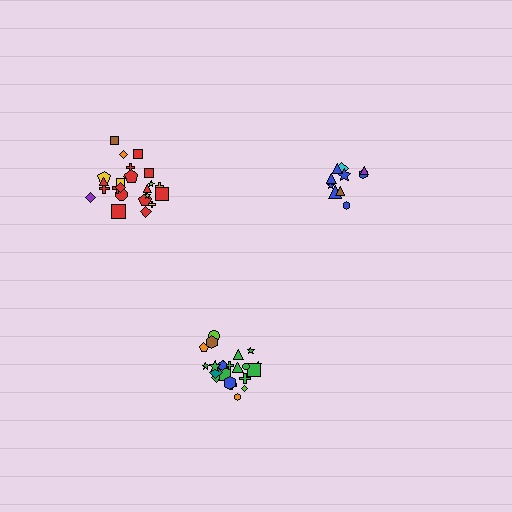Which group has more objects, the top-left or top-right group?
The top-left group.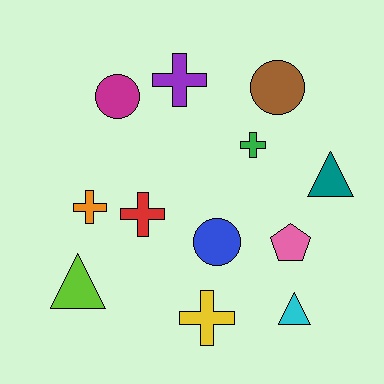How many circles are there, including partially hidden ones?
There are 3 circles.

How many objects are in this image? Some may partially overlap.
There are 12 objects.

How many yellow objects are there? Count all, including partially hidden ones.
There is 1 yellow object.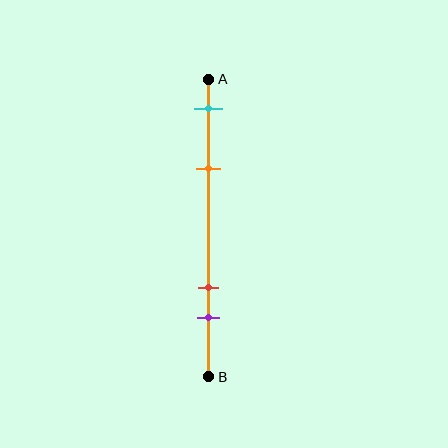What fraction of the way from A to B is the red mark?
The red mark is approximately 70% (0.7) of the way from A to B.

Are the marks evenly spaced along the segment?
No, the marks are not evenly spaced.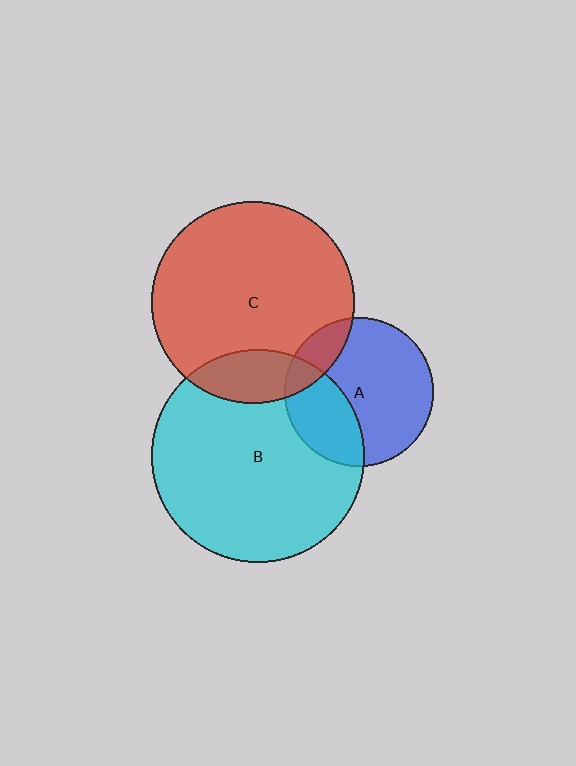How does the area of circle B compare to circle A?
Approximately 2.1 times.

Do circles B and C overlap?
Yes.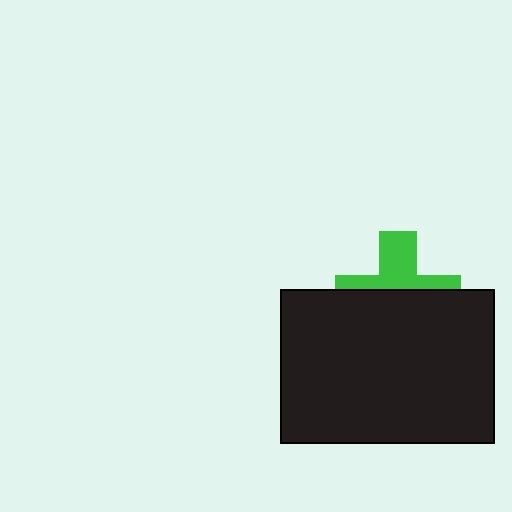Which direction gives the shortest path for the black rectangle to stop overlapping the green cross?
Moving down gives the shortest separation.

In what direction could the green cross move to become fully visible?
The green cross could move up. That would shift it out from behind the black rectangle entirely.